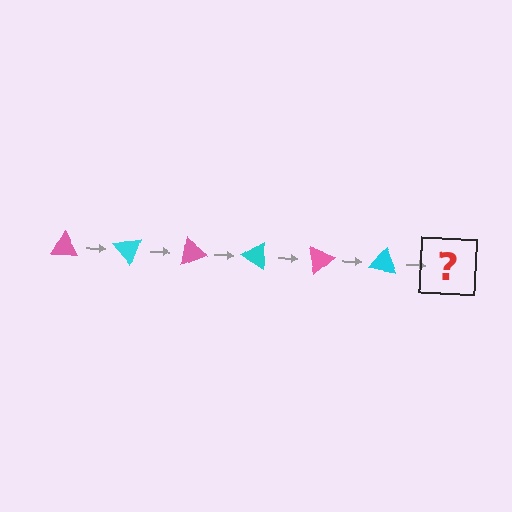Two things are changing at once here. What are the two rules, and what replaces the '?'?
The two rules are that it rotates 50 degrees each step and the color cycles through pink and cyan. The '?' should be a pink triangle, rotated 300 degrees from the start.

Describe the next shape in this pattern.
It should be a pink triangle, rotated 300 degrees from the start.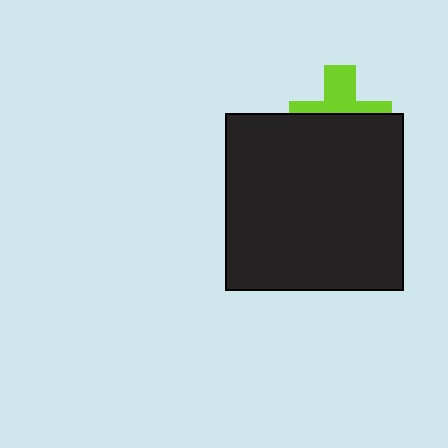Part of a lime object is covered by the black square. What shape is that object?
It is a cross.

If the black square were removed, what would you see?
You would see the complete lime cross.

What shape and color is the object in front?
The object in front is a black square.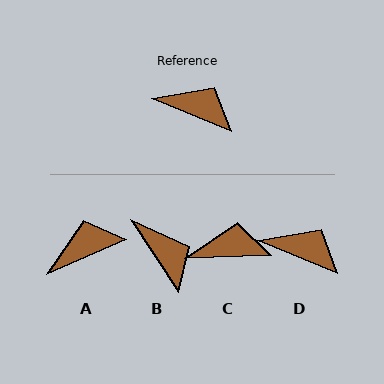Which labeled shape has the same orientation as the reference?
D.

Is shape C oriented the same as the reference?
No, it is off by about 24 degrees.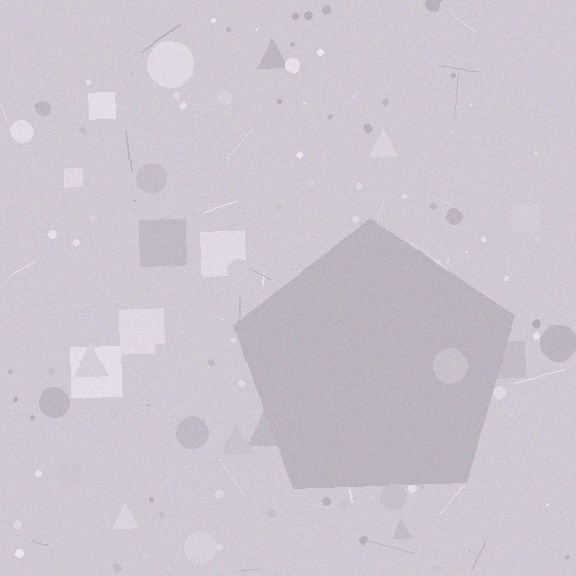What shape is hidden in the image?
A pentagon is hidden in the image.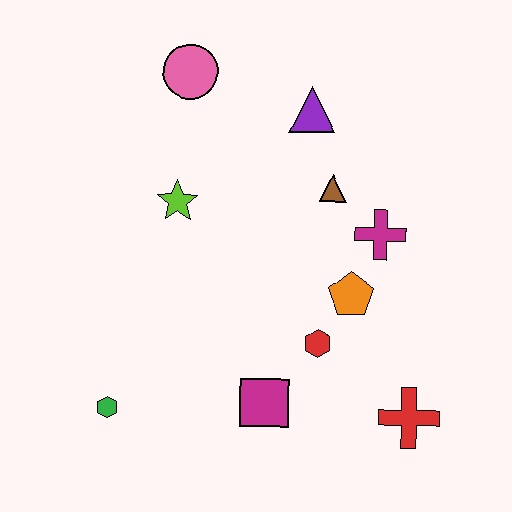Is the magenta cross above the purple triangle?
No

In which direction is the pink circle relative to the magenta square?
The pink circle is above the magenta square.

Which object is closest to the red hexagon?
The orange pentagon is closest to the red hexagon.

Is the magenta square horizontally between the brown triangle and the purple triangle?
No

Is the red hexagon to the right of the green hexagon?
Yes